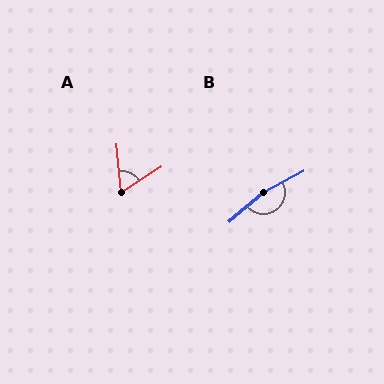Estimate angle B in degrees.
Approximately 168 degrees.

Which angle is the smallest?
A, at approximately 62 degrees.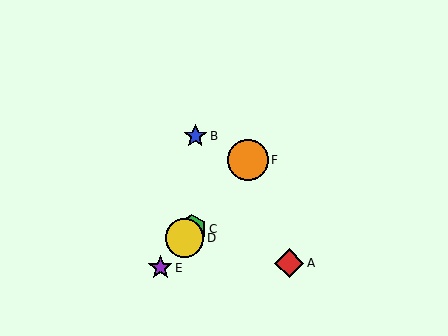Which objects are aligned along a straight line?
Objects C, D, E, F are aligned along a straight line.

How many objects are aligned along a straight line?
4 objects (C, D, E, F) are aligned along a straight line.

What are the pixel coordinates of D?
Object D is at (185, 238).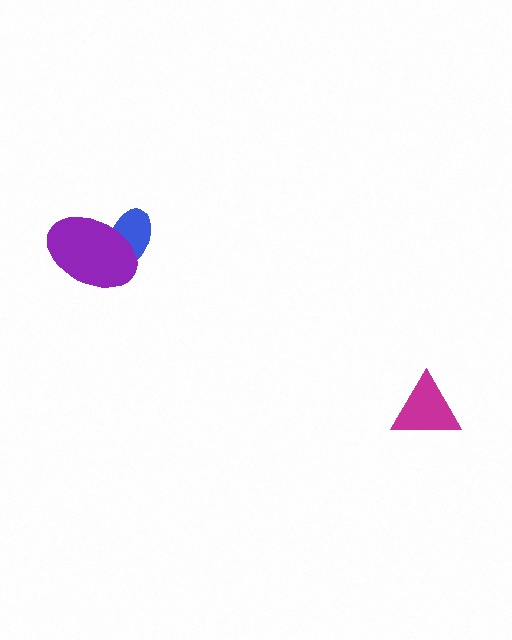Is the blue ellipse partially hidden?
Yes, it is partially covered by another shape.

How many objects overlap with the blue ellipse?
1 object overlaps with the blue ellipse.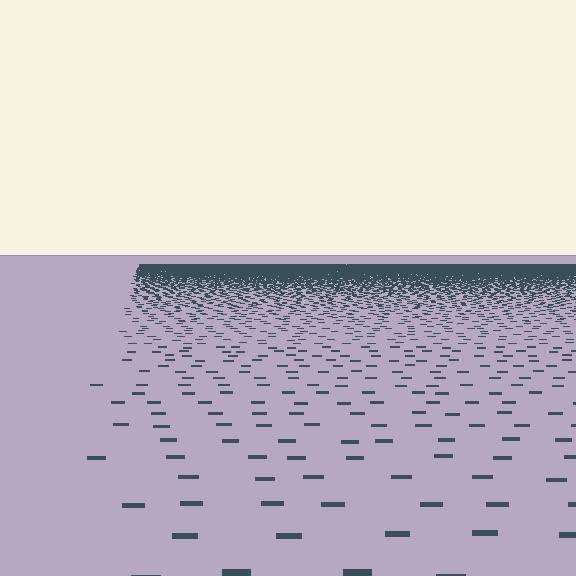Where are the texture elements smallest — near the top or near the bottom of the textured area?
Near the top.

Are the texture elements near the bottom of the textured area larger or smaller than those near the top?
Larger. Near the bottom, elements are closer to the viewer and appear at a bigger on-screen size.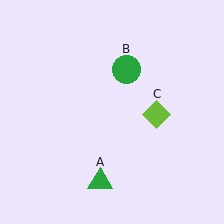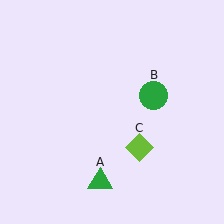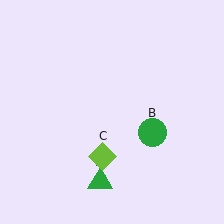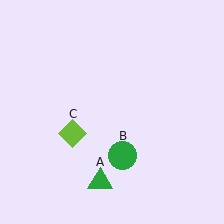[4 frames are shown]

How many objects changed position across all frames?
2 objects changed position: green circle (object B), lime diamond (object C).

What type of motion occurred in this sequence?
The green circle (object B), lime diamond (object C) rotated clockwise around the center of the scene.